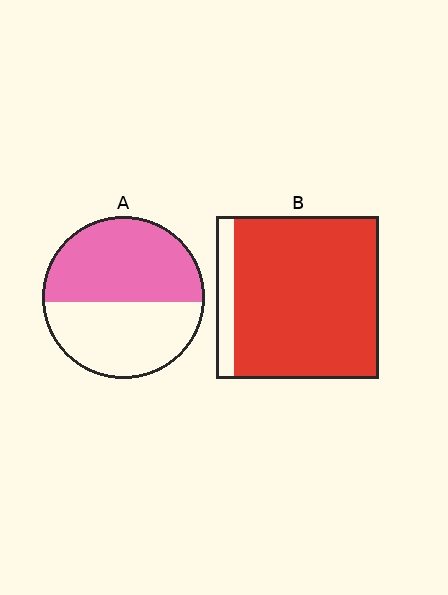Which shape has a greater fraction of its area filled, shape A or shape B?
Shape B.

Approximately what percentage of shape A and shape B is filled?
A is approximately 55% and B is approximately 90%.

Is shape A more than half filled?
Roughly half.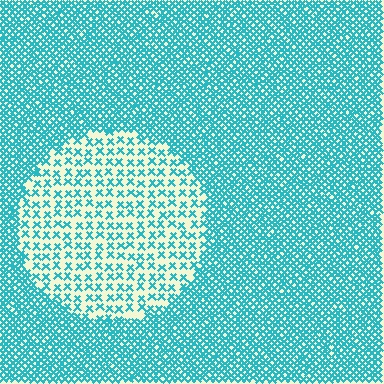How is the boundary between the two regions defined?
The boundary is defined by a change in element density (approximately 2.8x ratio). All elements are the same color, size, and shape.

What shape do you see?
I see a circle.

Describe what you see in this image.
The image contains small cyan elements arranged at two different densities. A circle-shaped region is visible where the elements are less densely packed than the surrounding area.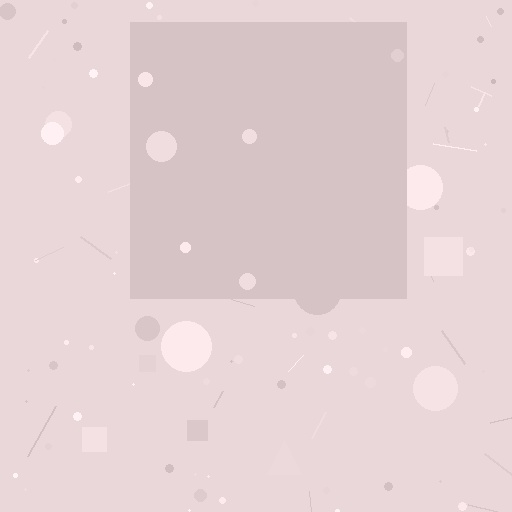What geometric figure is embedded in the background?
A square is embedded in the background.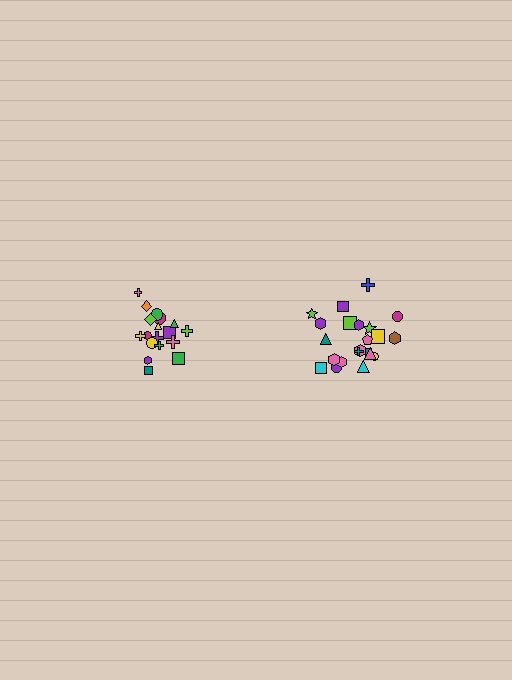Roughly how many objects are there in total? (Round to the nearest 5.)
Roughly 40 objects in total.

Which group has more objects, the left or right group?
The right group.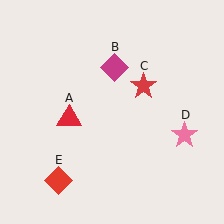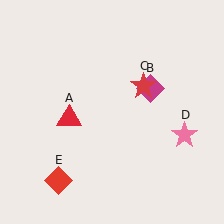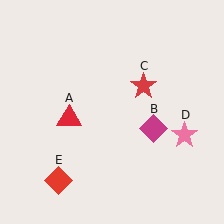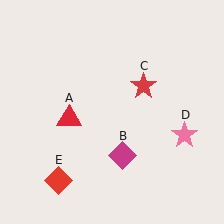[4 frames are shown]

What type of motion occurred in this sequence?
The magenta diamond (object B) rotated clockwise around the center of the scene.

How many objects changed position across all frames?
1 object changed position: magenta diamond (object B).